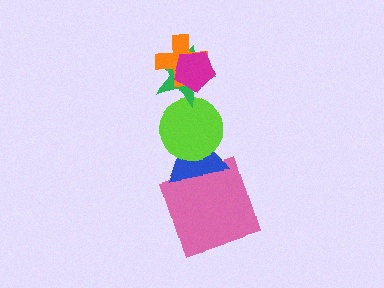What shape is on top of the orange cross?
The magenta pentagon is on top of the orange cross.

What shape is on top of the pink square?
The blue triangle is on top of the pink square.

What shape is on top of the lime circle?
The green star is on top of the lime circle.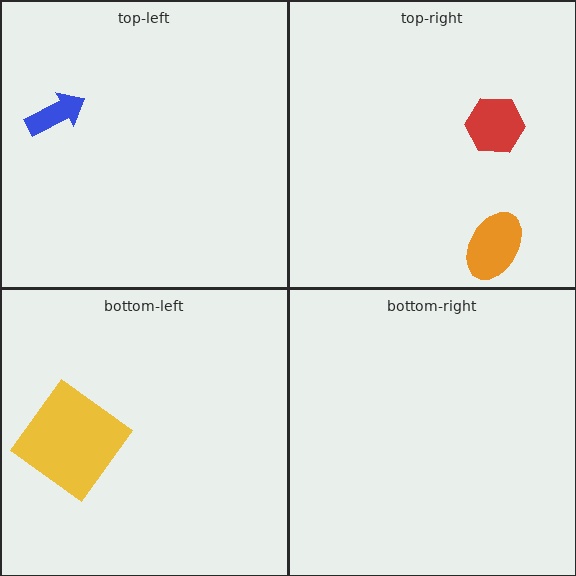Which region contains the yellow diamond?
The bottom-left region.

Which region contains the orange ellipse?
The top-right region.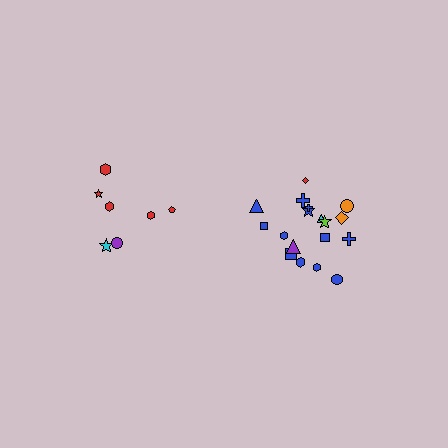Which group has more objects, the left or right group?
The right group.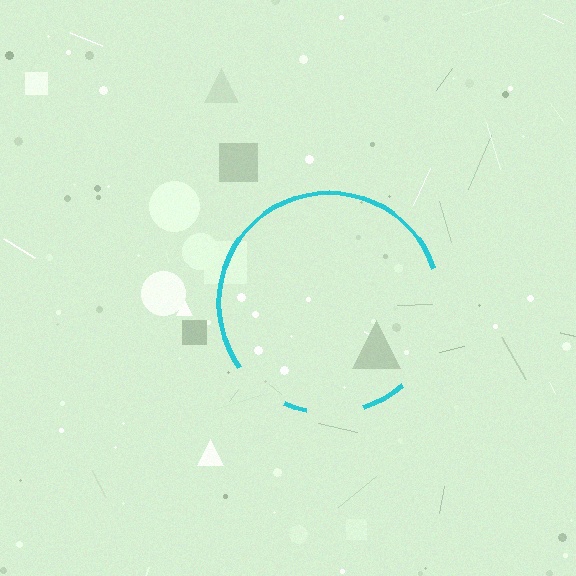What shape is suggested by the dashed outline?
The dashed outline suggests a circle.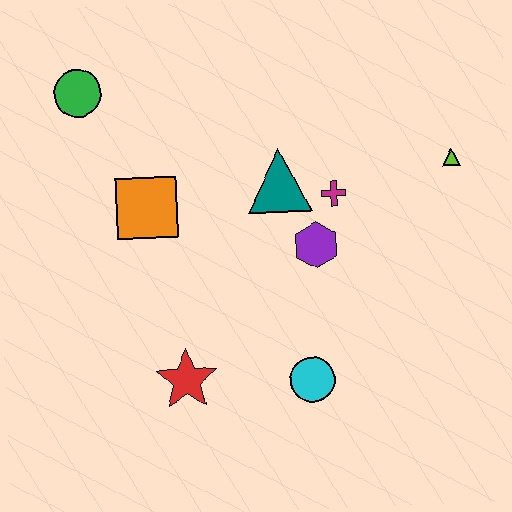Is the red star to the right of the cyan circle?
No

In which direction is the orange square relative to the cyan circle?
The orange square is above the cyan circle.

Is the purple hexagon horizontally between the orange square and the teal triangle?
No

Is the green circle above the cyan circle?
Yes